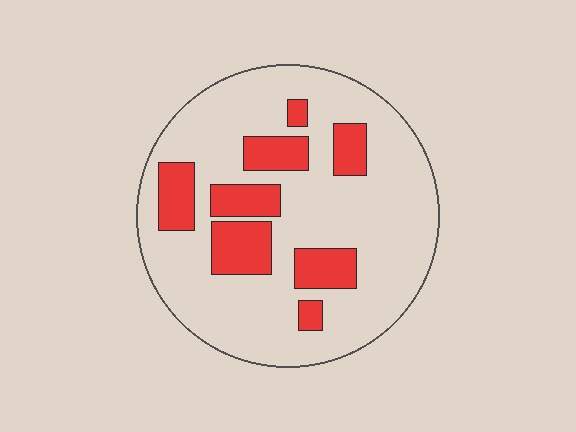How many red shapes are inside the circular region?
8.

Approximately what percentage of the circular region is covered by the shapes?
Approximately 20%.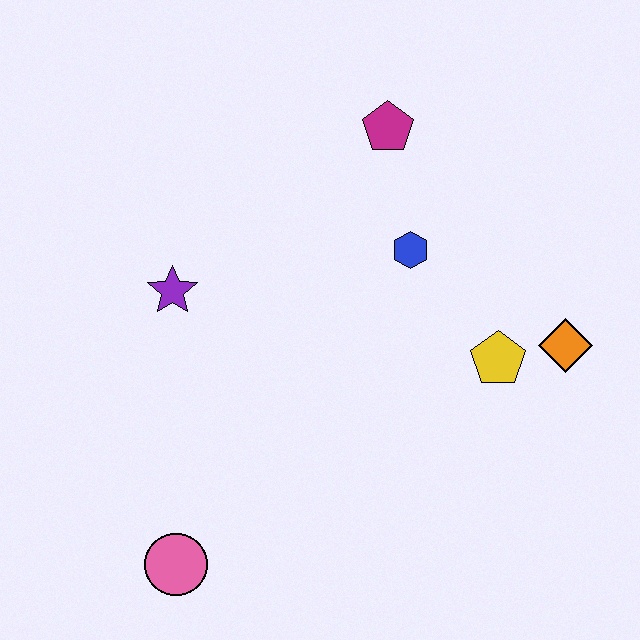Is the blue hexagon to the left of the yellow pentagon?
Yes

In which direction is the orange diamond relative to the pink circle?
The orange diamond is to the right of the pink circle.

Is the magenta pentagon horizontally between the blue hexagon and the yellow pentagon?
No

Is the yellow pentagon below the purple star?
Yes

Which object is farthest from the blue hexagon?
The pink circle is farthest from the blue hexagon.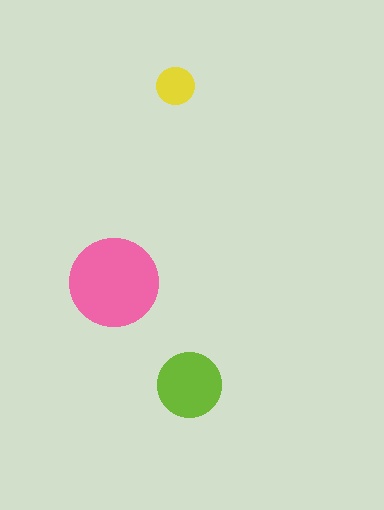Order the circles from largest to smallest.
the pink one, the lime one, the yellow one.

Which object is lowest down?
The lime circle is bottommost.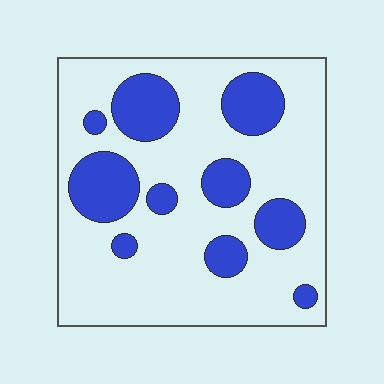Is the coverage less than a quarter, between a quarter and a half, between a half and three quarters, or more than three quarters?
Between a quarter and a half.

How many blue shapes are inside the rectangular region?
10.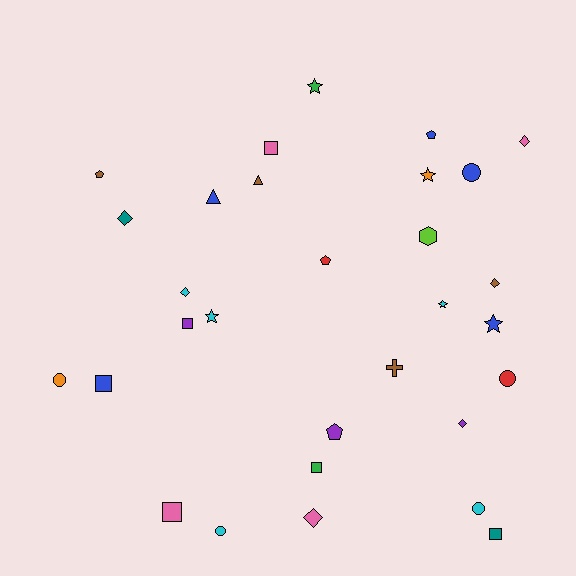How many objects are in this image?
There are 30 objects.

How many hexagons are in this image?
There is 1 hexagon.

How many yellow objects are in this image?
There are no yellow objects.